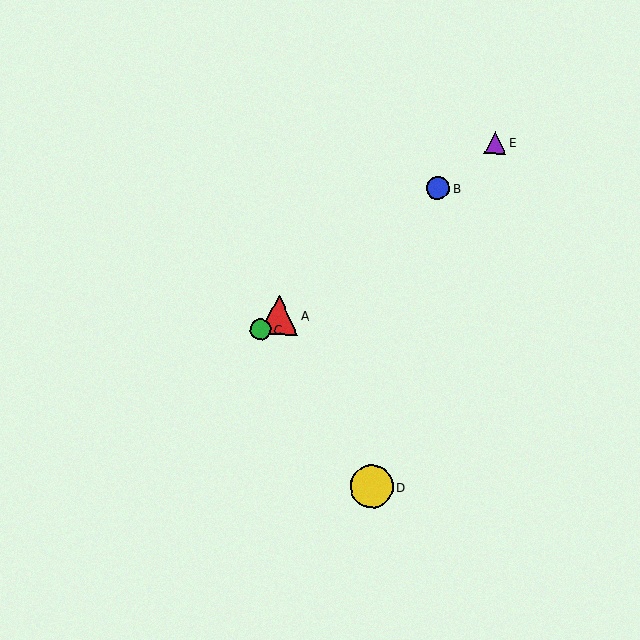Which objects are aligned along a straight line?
Objects A, B, C, E are aligned along a straight line.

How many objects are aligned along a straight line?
4 objects (A, B, C, E) are aligned along a straight line.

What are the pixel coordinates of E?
Object E is at (495, 143).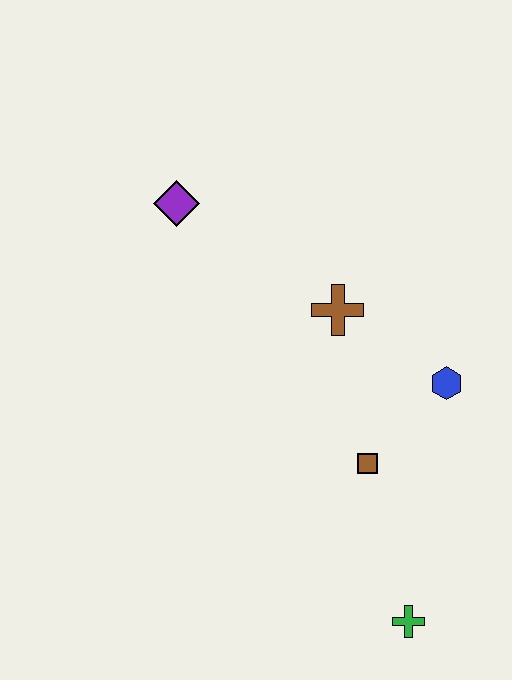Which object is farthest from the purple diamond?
The green cross is farthest from the purple diamond.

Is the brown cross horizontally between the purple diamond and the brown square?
Yes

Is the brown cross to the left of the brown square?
Yes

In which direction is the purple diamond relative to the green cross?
The purple diamond is above the green cross.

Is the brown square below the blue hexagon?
Yes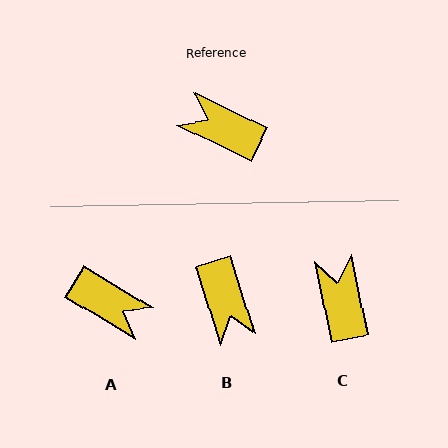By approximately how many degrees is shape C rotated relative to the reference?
Approximately 52 degrees clockwise.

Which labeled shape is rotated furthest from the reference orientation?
A, about 175 degrees away.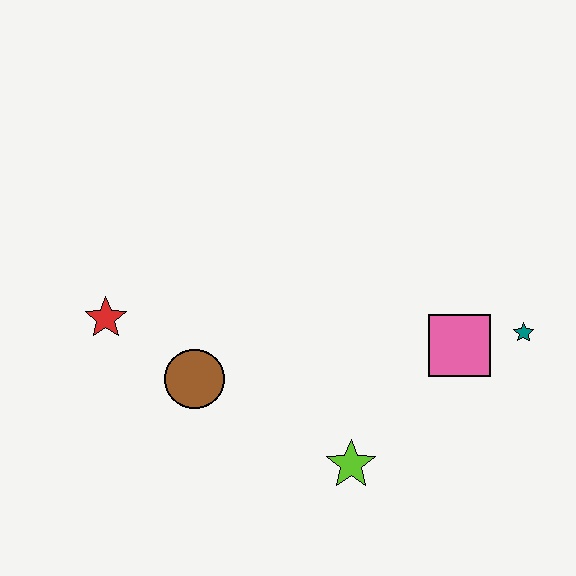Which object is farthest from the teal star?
The red star is farthest from the teal star.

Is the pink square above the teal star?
No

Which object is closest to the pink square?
The teal star is closest to the pink square.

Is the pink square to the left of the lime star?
No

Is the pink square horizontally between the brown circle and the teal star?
Yes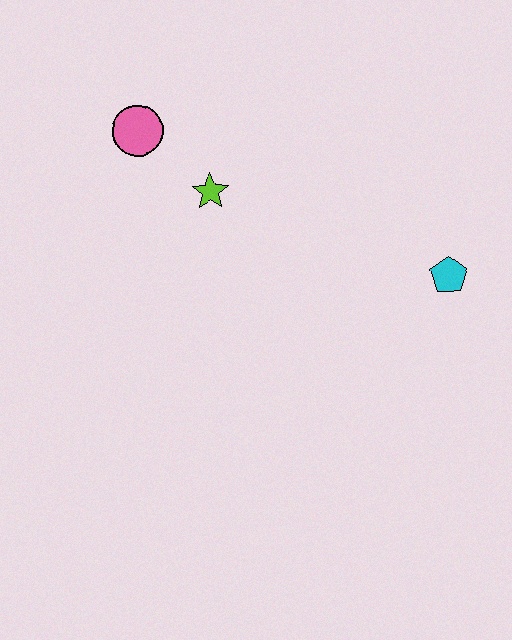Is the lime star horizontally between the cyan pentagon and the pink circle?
Yes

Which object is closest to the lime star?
The pink circle is closest to the lime star.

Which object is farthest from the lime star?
The cyan pentagon is farthest from the lime star.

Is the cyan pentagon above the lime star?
No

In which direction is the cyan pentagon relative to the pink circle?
The cyan pentagon is to the right of the pink circle.